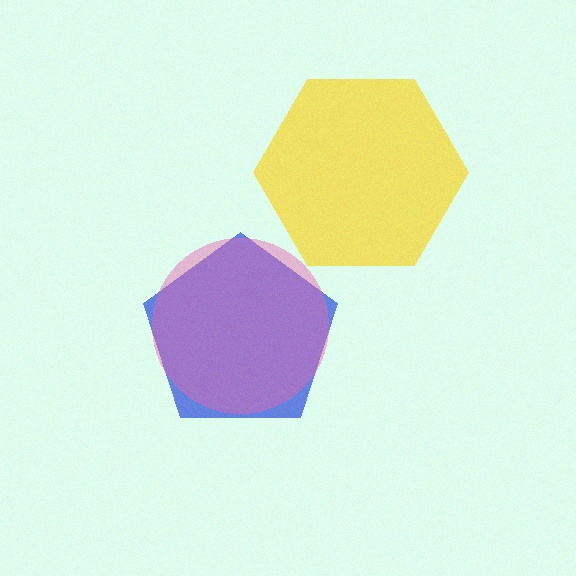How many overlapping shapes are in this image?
There are 3 overlapping shapes in the image.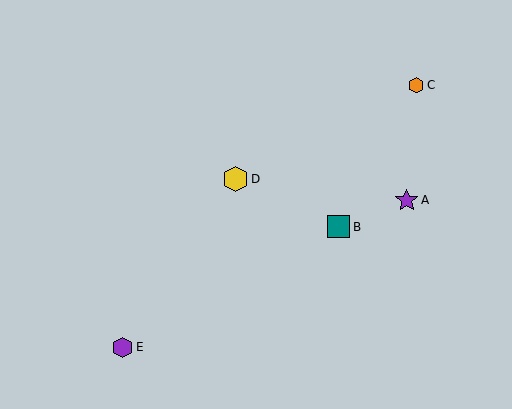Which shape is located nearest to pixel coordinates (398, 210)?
The purple star (labeled A) at (407, 200) is nearest to that location.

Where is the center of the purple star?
The center of the purple star is at (407, 200).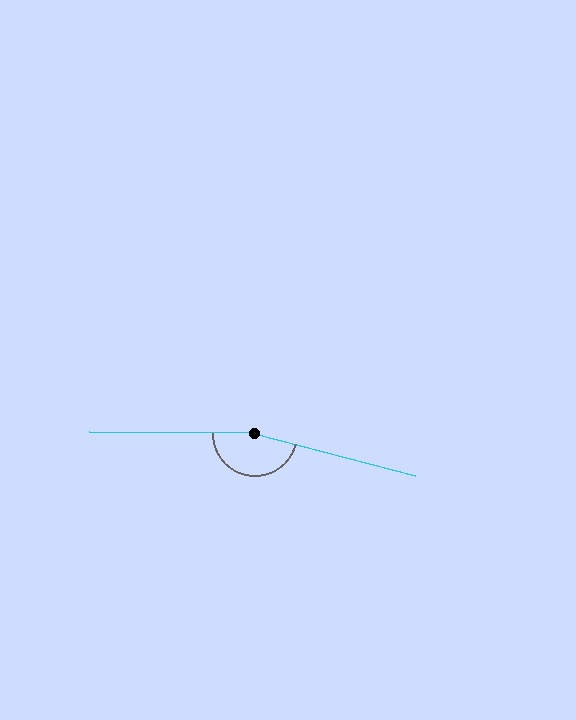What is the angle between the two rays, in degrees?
Approximately 166 degrees.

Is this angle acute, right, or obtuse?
It is obtuse.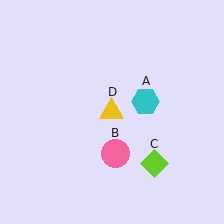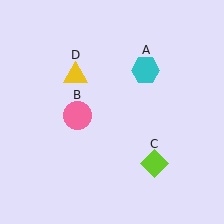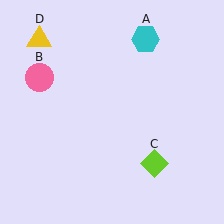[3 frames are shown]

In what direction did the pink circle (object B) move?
The pink circle (object B) moved up and to the left.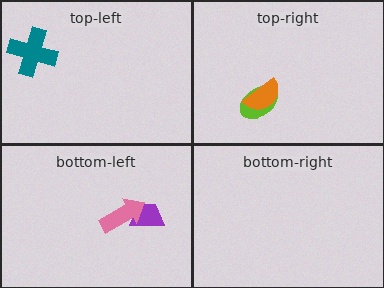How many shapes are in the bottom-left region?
2.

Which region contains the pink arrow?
The bottom-left region.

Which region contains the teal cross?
The top-left region.